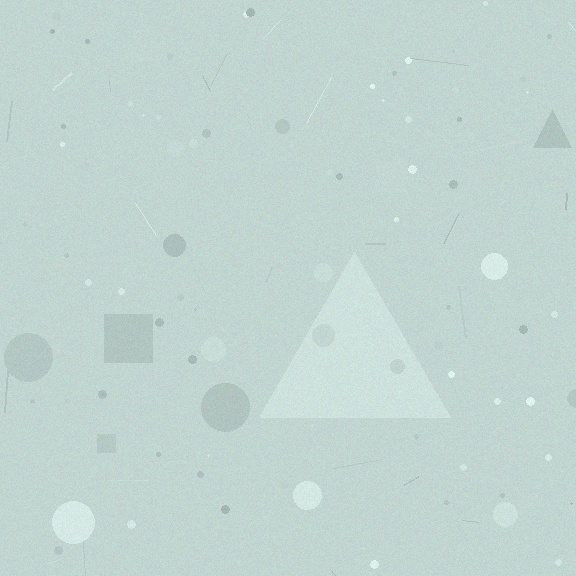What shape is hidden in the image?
A triangle is hidden in the image.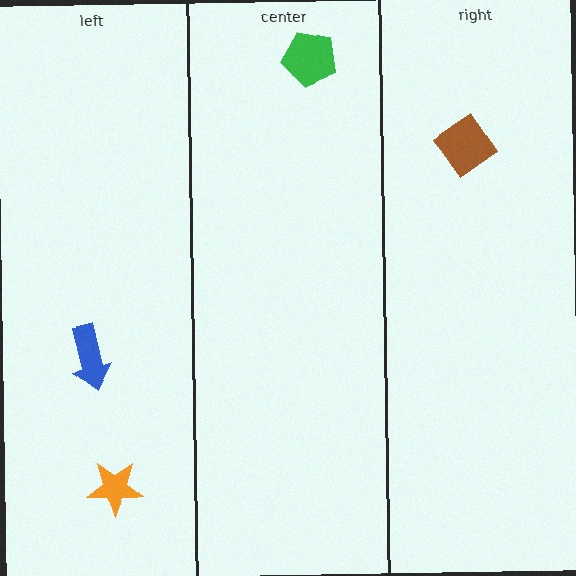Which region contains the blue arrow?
The left region.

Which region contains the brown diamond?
The right region.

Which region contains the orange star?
The left region.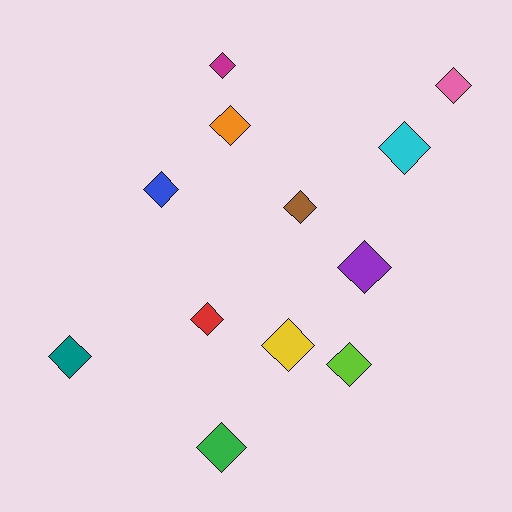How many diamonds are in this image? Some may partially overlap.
There are 12 diamonds.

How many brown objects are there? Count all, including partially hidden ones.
There is 1 brown object.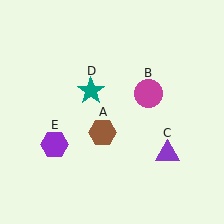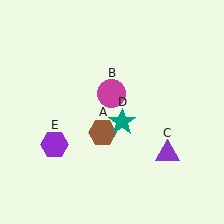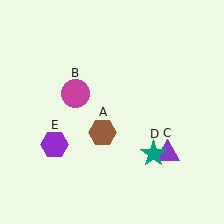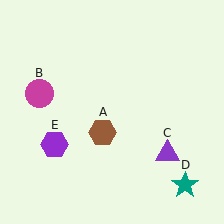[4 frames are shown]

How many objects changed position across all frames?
2 objects changed position: magenta circle (object B), teal star (object D).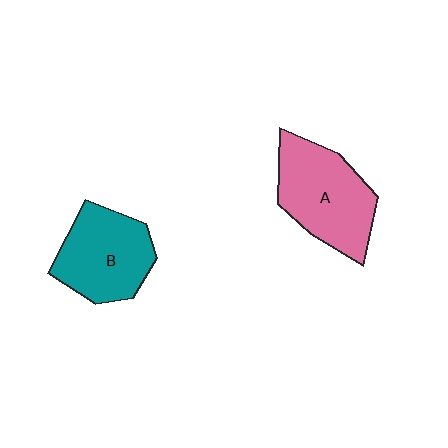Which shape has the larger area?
Shape A (pink).